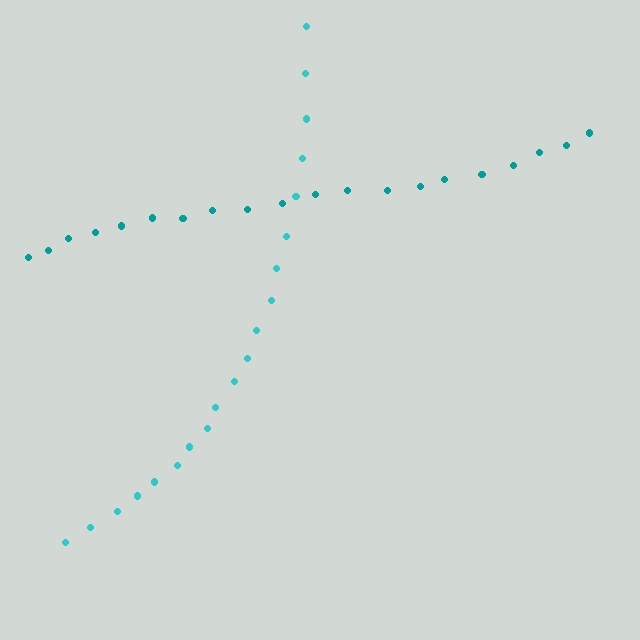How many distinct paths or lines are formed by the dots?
There are 2 distinct paths.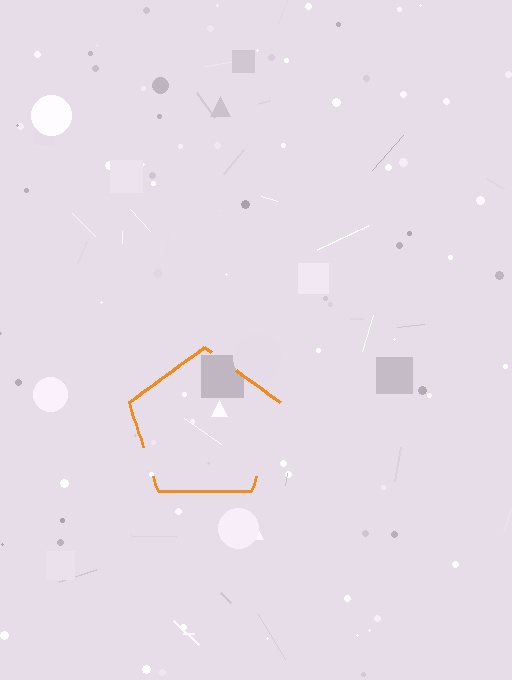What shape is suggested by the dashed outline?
The dashed outline suggests a pentagon.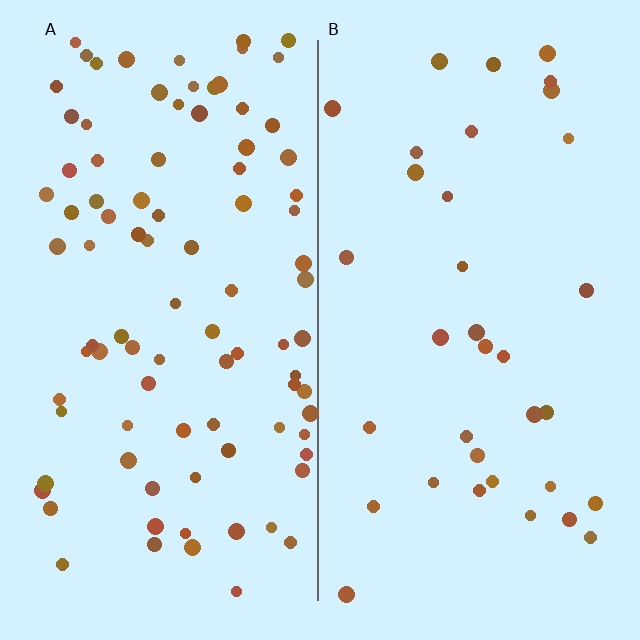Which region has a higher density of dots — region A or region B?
A (the left).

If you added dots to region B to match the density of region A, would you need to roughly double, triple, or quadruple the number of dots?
Approximately triple.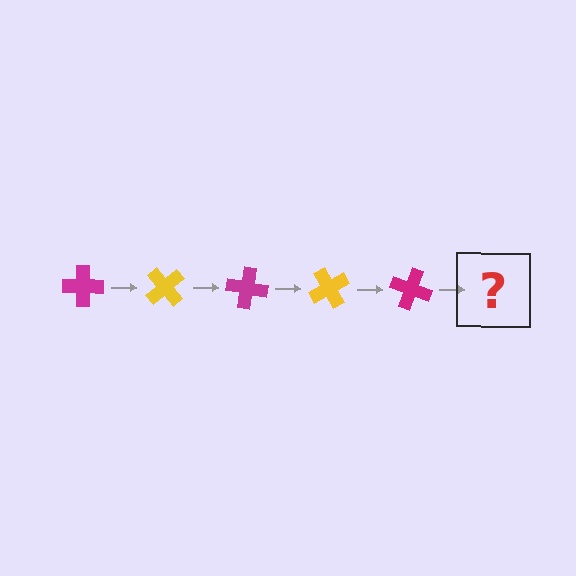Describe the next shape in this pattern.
It should be a yellow cross, rotated 250 degrees from the start.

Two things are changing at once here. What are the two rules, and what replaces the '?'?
The two rules are that it rotates 50 degrees each step and the color cycles through magenta and yellow. The '?' should be a yellow cross, rotated 250 degrees from the start.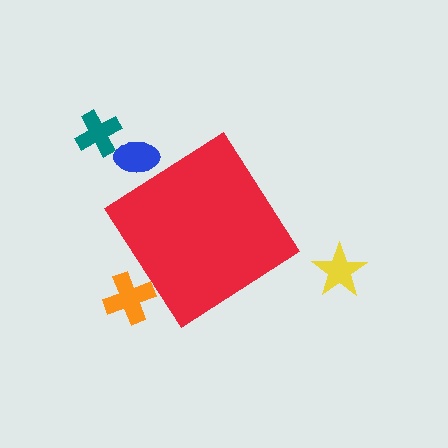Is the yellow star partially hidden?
No, the yellow star is fully visible.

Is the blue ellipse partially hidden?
Yes, the blue ellipse is partially hidden behind the red diamond.